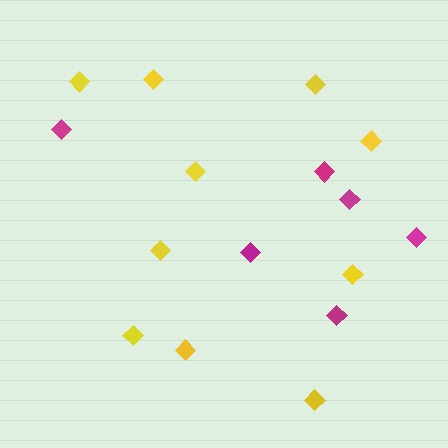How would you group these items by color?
There are 2 groups: one group of magenta diamonds (6) and one group of yellow diamonds (10).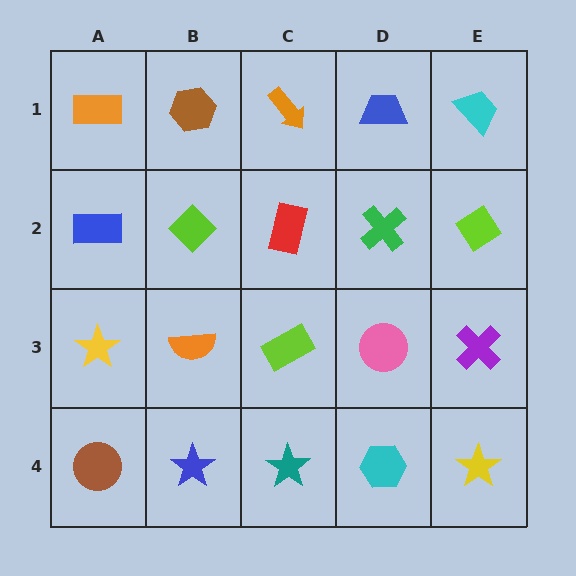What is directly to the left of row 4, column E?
A cyan hexagon.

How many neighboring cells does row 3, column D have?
4.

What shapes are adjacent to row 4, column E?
A purple cross (row 3, column E), a cyan hexagon (row 4, column D).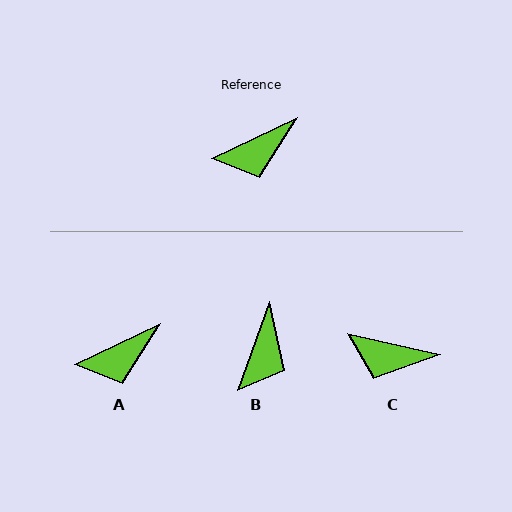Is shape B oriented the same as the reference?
No, it is off by about 45 degrees.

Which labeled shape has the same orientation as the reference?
A.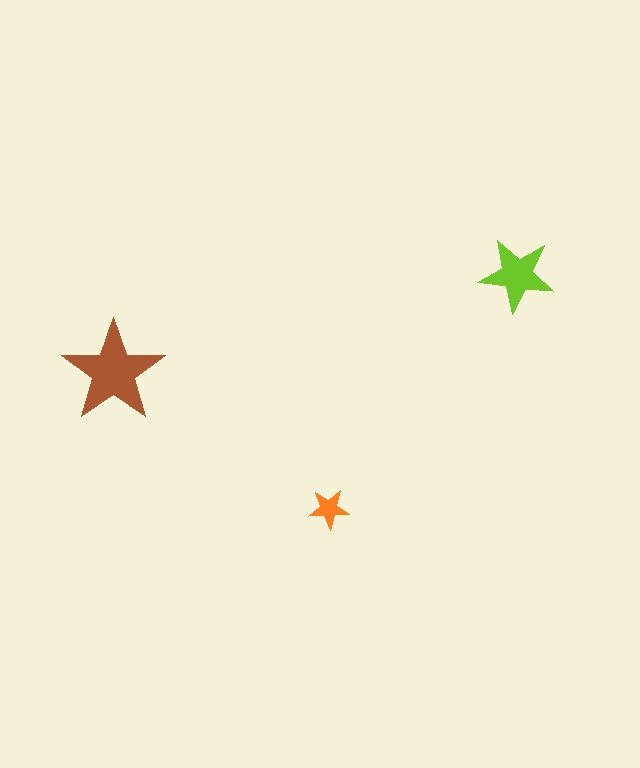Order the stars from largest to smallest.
the brown one, the lime one, the orange one.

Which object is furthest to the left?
The brown star is leftmost.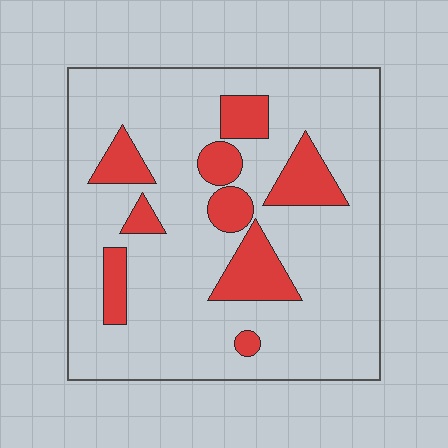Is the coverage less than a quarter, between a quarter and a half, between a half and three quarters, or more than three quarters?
Less than a quarter.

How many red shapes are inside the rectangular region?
9.